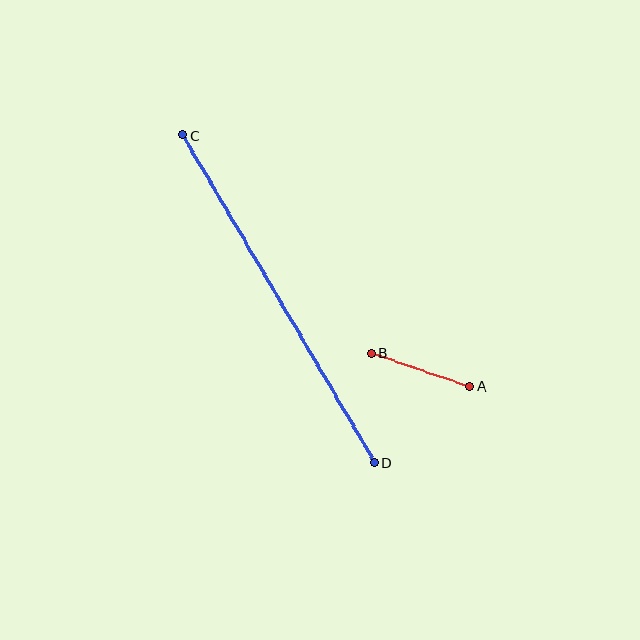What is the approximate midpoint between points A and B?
The midpoint is at approximately (420, 370) pixels.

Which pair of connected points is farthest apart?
Points C and D are farthest apart.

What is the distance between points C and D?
The distance is approximately 379 pixels.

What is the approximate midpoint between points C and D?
The midpoint is at approximately (279, 299) pixels.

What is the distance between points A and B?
The distance is approximately 104 pixels.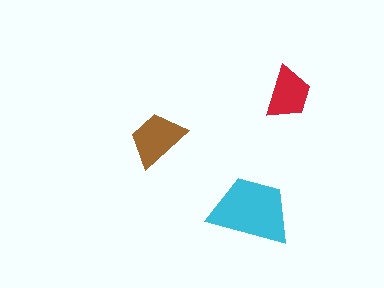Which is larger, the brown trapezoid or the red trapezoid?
The brown one.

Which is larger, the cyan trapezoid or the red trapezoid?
The cyan one.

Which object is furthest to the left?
The brown trapezoid is leftmost.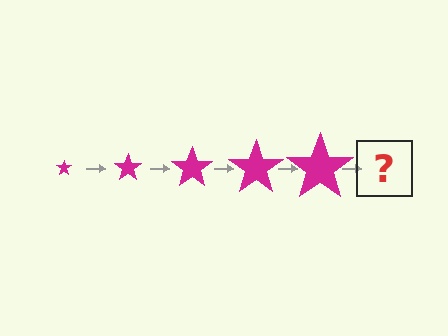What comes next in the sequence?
The next element should be a magenta star, larger than the previous one.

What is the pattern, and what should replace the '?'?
The pattern is that the star gets progressively larger each step. The '?' should be a magenta star, larger than the previous one.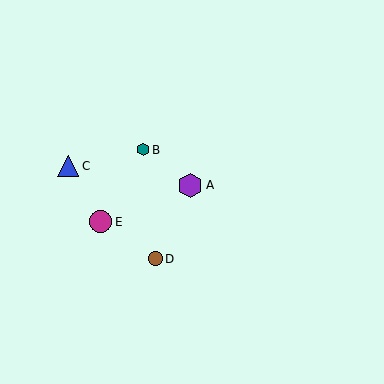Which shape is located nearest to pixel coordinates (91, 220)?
The magenta circle (labeled E) at (101, 222) is nearest to that location.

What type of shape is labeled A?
Shape A is a purple hexagon.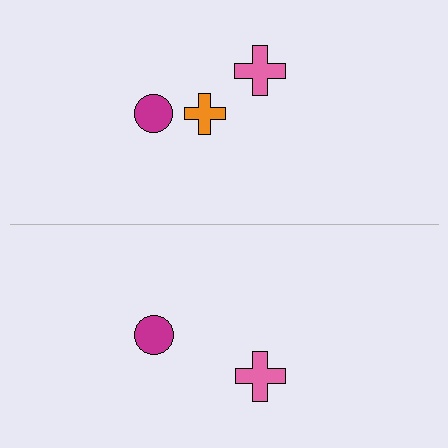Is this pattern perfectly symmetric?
No, the pattern is not perfectly symmetric. A orange cross is missing from the bottom side.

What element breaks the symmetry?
A orange cross is missing from the bottom side.